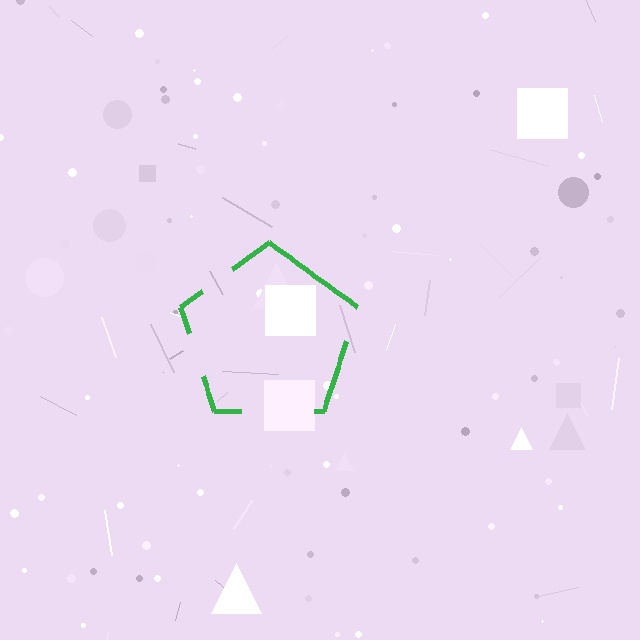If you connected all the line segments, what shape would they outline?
They would outline a pentagon.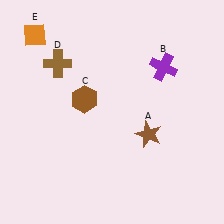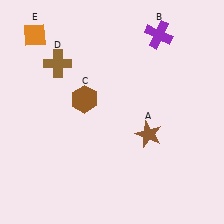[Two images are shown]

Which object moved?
The purple cross (B) moved up.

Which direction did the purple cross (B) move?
The purple cross (B) moved up.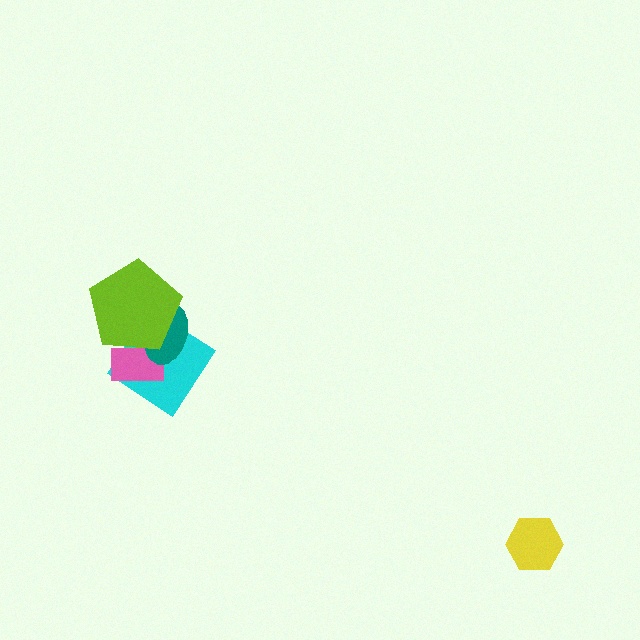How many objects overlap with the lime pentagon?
3 objects overlap with the lime pentagon.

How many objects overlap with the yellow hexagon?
0 objects overlap with the yellow hexagon.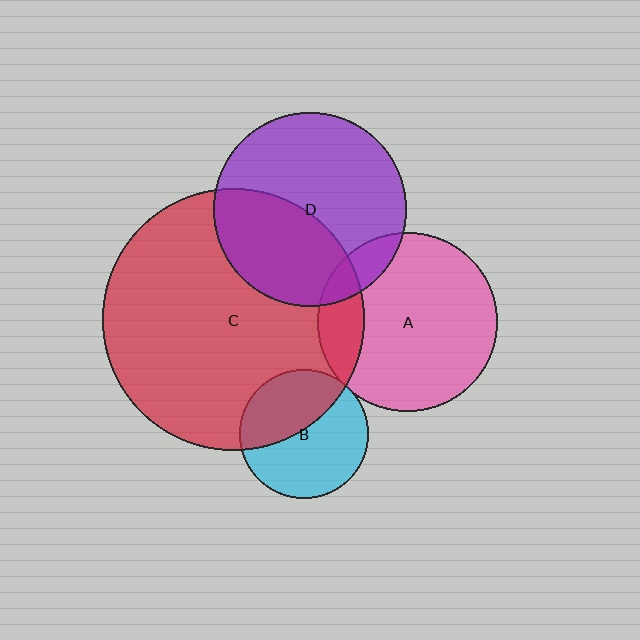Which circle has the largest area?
Circle C (red).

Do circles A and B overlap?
Yes.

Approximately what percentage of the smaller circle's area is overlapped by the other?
Approximately 5%.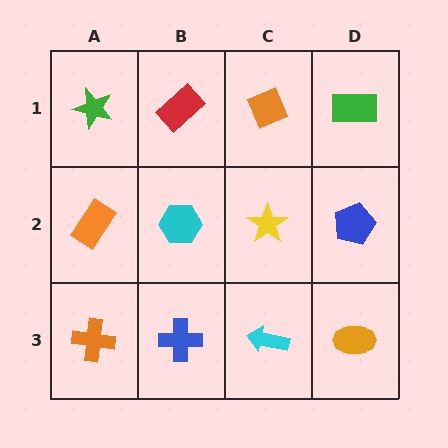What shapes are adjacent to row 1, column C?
A yellow star (row 2, column C), a red rectangle (row 1, column B), a green rectangle (row 1, column D).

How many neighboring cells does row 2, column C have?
4.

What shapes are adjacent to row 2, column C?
An orange diamond (row 1, column C), a cyan arrow (row 3, column C), a cyan hexagon (row 2, column B), a blue pentagon (row 2, column D).